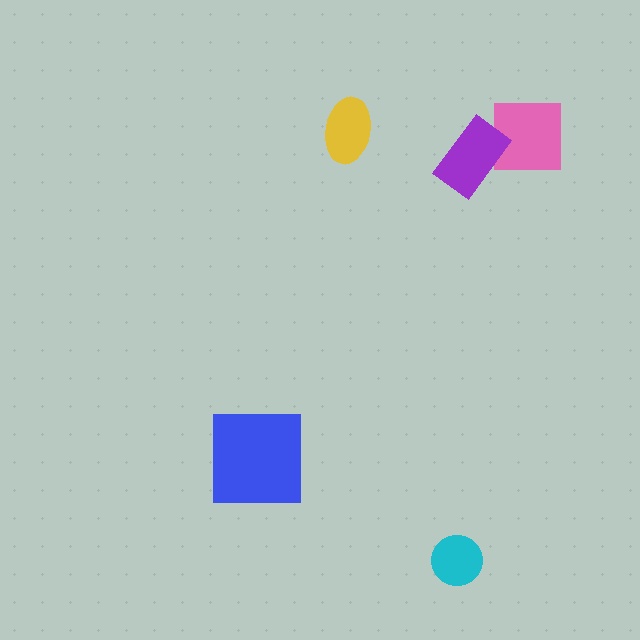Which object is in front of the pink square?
The purple rectangle is in front of the pink square.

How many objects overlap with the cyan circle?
0 objects overlap with the cyan circle.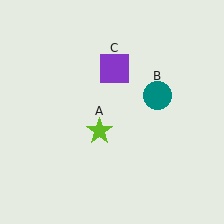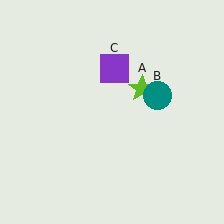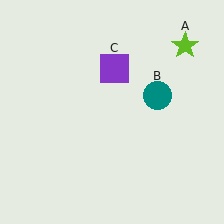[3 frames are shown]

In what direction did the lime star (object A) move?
The lime star (object A) moved up and to the right.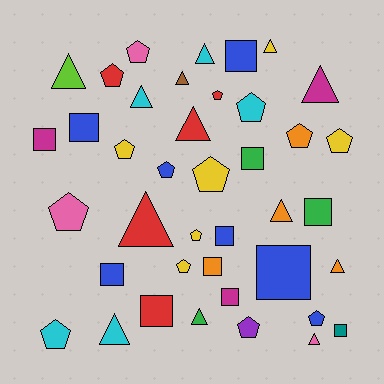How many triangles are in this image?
There are 13 triangles.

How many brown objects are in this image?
There is 1 brown object.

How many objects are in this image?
There are 40 objects.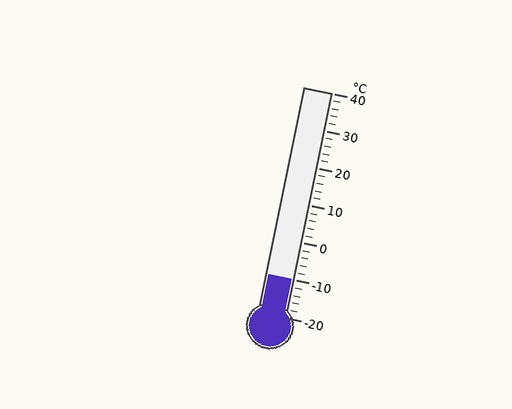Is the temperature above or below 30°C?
The temperature is below 30°C.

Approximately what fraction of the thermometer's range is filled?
The thermometer is filled to approximately 15% of its range.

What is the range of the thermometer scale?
The thermometer scale ranges from -20°C to 40°C.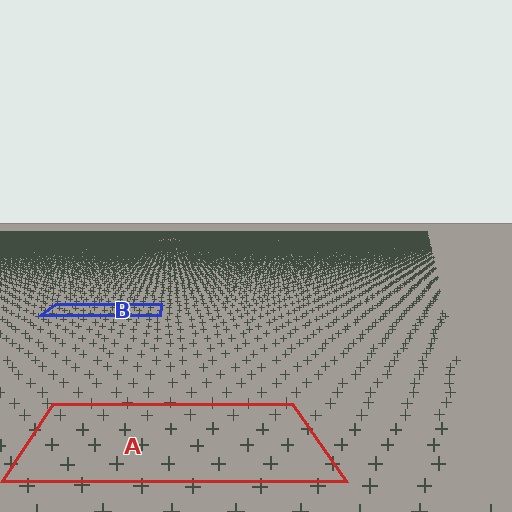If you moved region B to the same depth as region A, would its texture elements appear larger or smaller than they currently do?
They would appear larger. At a closer depth, the same texture elements are projected at a bigger on-screen size.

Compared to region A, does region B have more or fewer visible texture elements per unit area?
Region B has more texture elements per unit area — they are packed more densely because it is farther away.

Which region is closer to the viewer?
Region A is closer. The texture elements there are larger and more spread out.